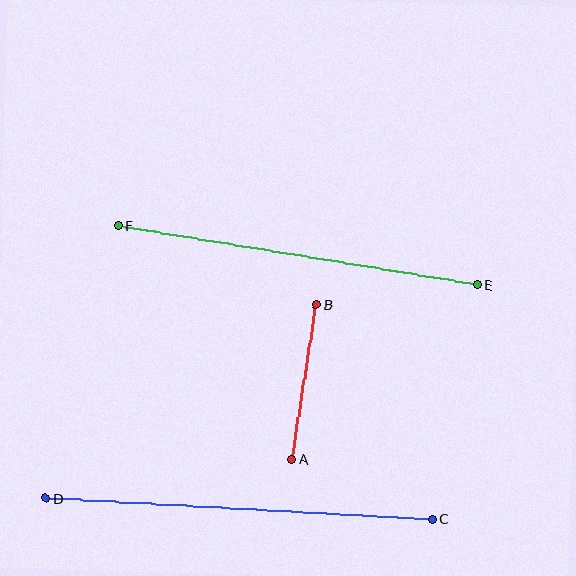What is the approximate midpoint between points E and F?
The midpoint is at approximately (298, 255) pixels.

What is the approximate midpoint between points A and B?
The midpoint is at approximately (304, 382) pixels.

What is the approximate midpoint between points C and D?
The midpoint is at approximately (239, 509) pixels.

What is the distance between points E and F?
The distance is approximately 364 pixels.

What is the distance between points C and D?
The distance is approximately 386 pixels.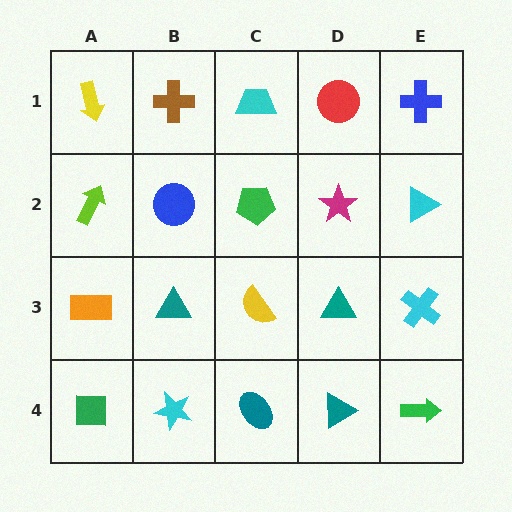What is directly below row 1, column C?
A green pentagon.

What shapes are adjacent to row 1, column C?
A green pentagon (row 2, column C), a brown cross (row 1, column B), a red circle (row 1, column D).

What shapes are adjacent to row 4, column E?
A cyan cross (row 3, column E), a teal triangle (row 4, column D).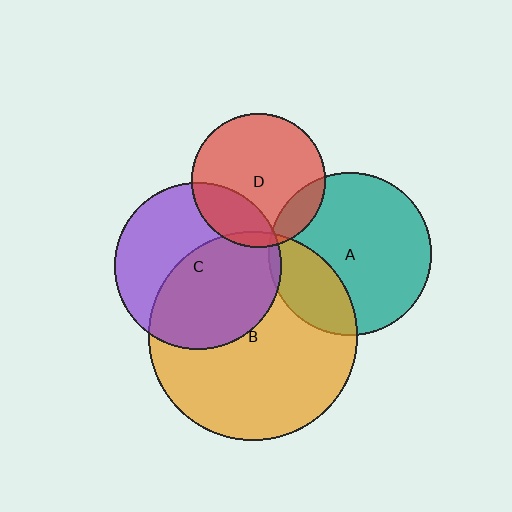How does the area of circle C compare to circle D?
Approximately 1.6 times.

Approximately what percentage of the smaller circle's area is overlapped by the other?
Approximately 55%.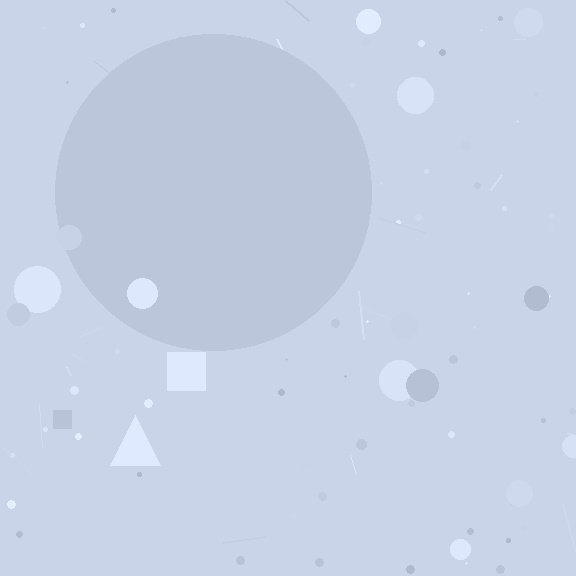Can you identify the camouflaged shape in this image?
The camouflaged shape is a circle.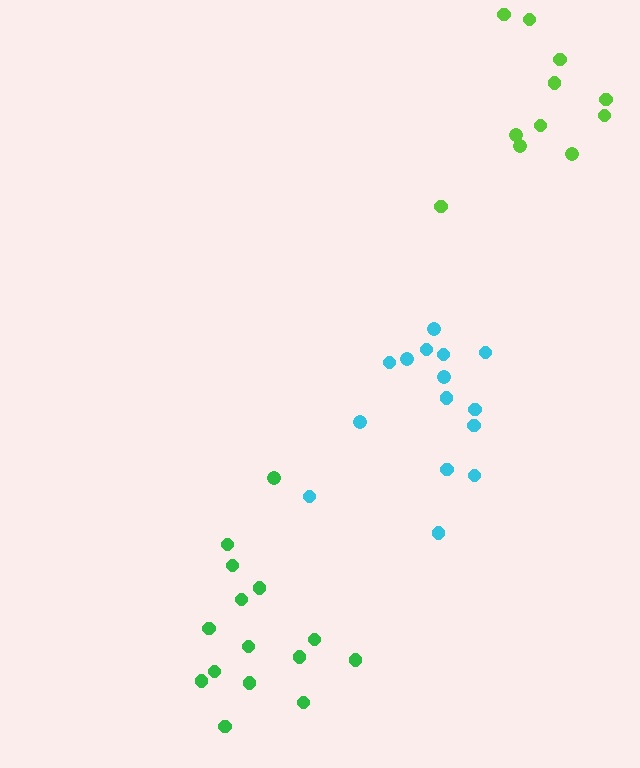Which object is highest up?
The lime cluster is topmost.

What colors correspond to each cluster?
The clusters are colored: cyan, green, lime.